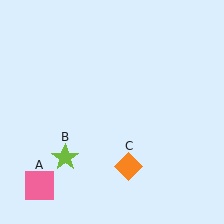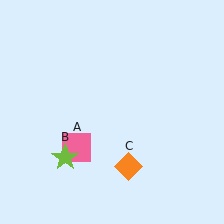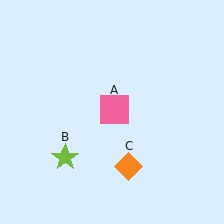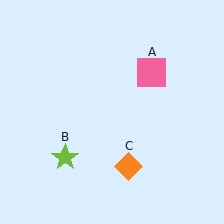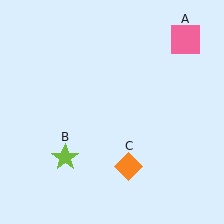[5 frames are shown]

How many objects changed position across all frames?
1 object changed position: pink square (object A).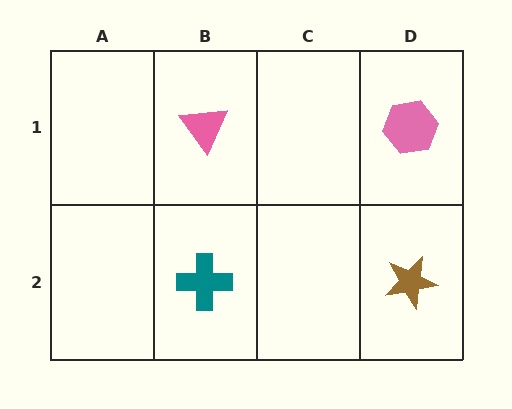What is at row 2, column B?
A teal cross.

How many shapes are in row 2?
2 shapes.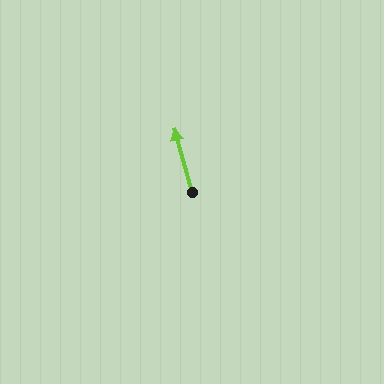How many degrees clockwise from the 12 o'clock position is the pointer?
Approximately 344 degrees.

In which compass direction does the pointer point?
North.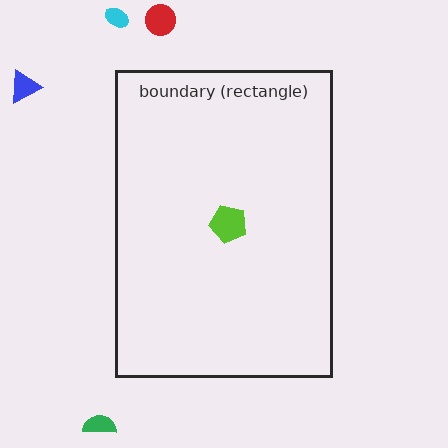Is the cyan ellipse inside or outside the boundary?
Outside.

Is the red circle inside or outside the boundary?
Outside.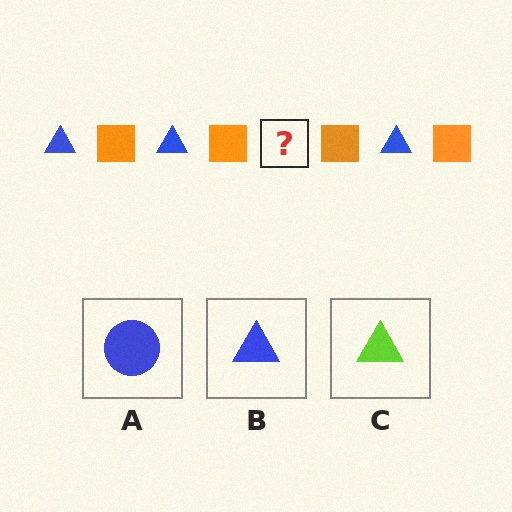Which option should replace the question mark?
Option B.